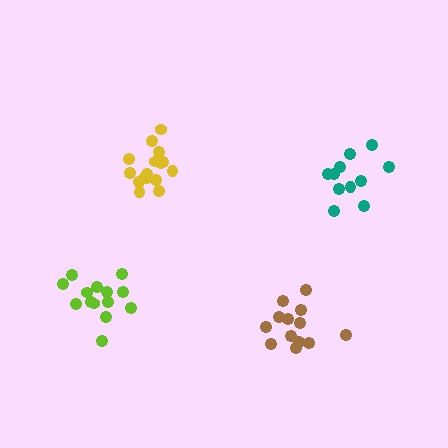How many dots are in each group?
Group 1: 13 dots, Group 2: 11 dots, Group 3: 16 dots, Group 4: 14 dots (54 total).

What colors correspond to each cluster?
The clusters are colored: brown, teal, yellow, lime.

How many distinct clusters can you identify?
There are 4 distinct clusters.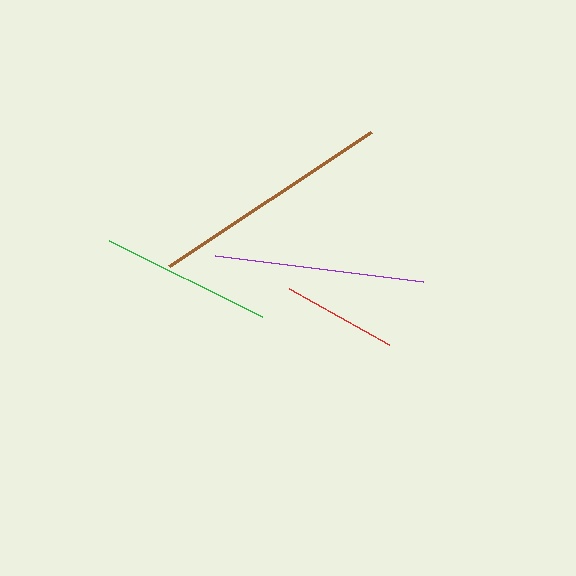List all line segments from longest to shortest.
From longest to shortest: brown, purple, green, red.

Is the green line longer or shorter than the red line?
The green line is longer than the red line.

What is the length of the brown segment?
The brown segment is approximately 242 pixels long.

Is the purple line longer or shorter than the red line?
The purple line is longer than the red line.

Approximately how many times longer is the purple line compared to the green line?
The purple line is approximately 1.2 times the length of the green line.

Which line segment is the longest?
The brown line is the longest at approximately 242 pixels.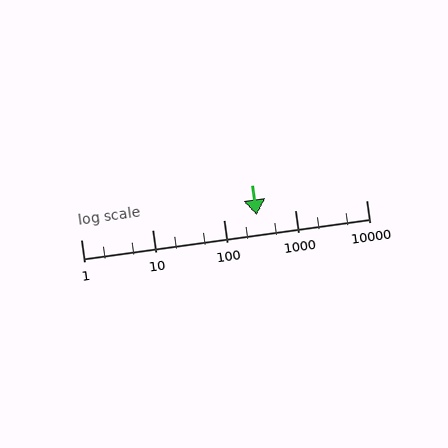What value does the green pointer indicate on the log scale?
The pointer indicates approximately 290.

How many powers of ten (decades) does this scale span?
The scale spans 4 decades, from 1 to 10000.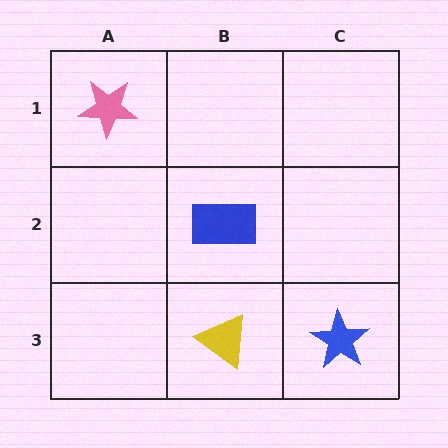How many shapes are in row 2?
1 shape.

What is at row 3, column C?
A blue star.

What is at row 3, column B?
A yellow triangle.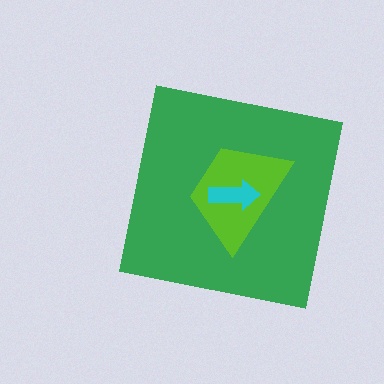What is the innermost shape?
The cyan arrow.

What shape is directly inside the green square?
The lime trapezoid.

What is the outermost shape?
The green square.